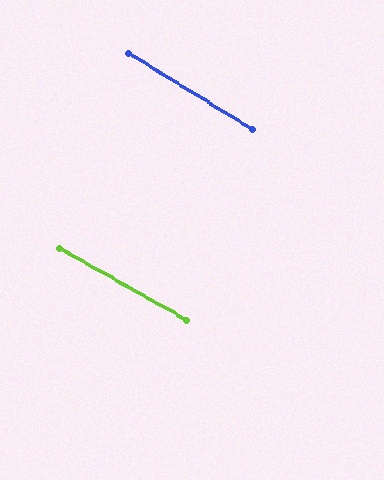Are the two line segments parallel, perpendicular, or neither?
Parallel — their directions differ by only 2.0°.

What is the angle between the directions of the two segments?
Approximately 2 degrees.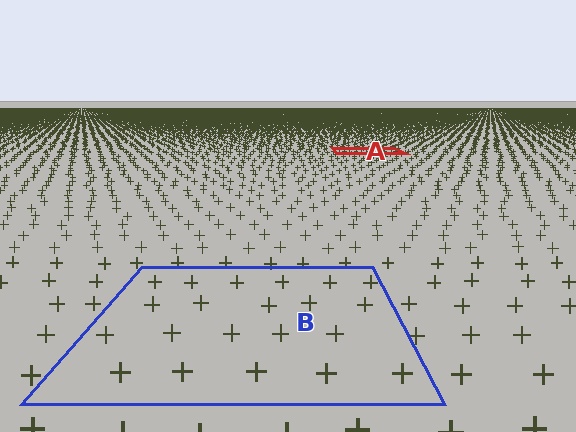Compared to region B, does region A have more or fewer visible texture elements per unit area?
Region A has more texture elements per unit area — they are packed more densely because it is farther away.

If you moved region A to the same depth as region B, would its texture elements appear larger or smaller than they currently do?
They would appear larger. At a closer depth, the same texture elements are projected at a bigger on-screen size.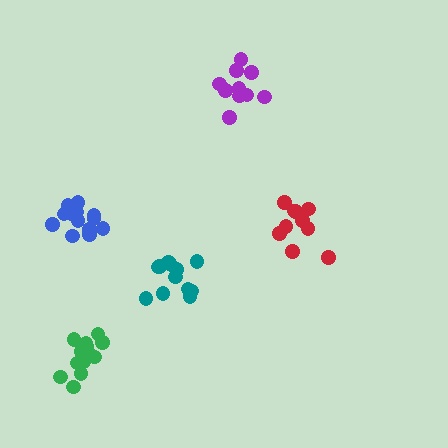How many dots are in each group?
Group 1: 10 dots, Group 2: 14 dots, Group 3: 10 dots, Group 4: 13 dots, Group 5: 12 dots (59 total).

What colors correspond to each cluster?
The clusters are colored: purple, blue, red, green, teal.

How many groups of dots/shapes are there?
There are 5 groups.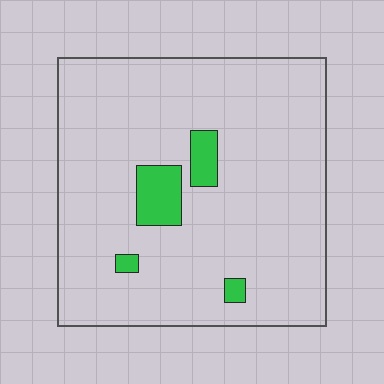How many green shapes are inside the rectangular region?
4.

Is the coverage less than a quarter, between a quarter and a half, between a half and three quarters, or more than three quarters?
Less than a quarter.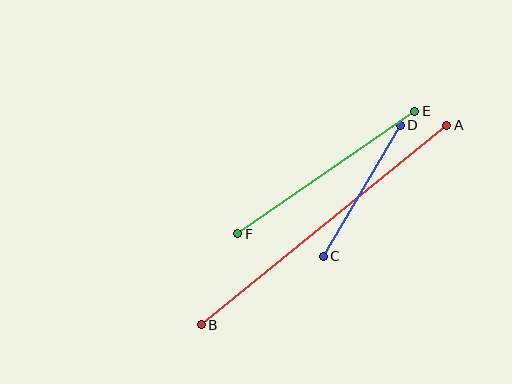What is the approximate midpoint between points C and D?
The midpoint is at approximately (362, 191) pixels.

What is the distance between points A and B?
The distance is approximately 316 pixels.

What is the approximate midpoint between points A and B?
The midpoint is at approximately (324, 225) pixels.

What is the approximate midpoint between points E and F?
The midpoint is at approximately (326, 173) pixels.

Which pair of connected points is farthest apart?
Points A and B are farthest apart.